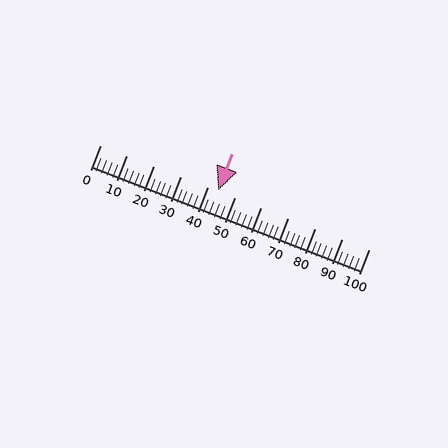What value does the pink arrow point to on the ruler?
The pink arrow points to approximately 44.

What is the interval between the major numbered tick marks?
The major tick marks are spaced 10 units apart.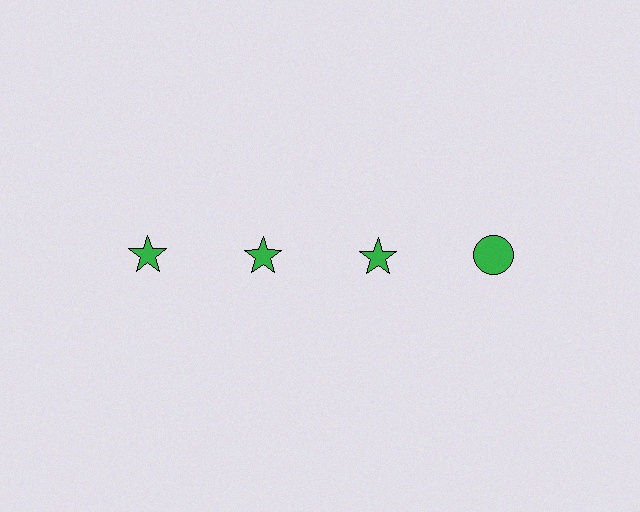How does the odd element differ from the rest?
It has a different shape: circle instead of star.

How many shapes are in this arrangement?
There are 4 shapes arranged in a grid pattern.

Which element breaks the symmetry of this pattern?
The green circle in the top row, second from right column breaks the symmetry. All other shapes are green stars.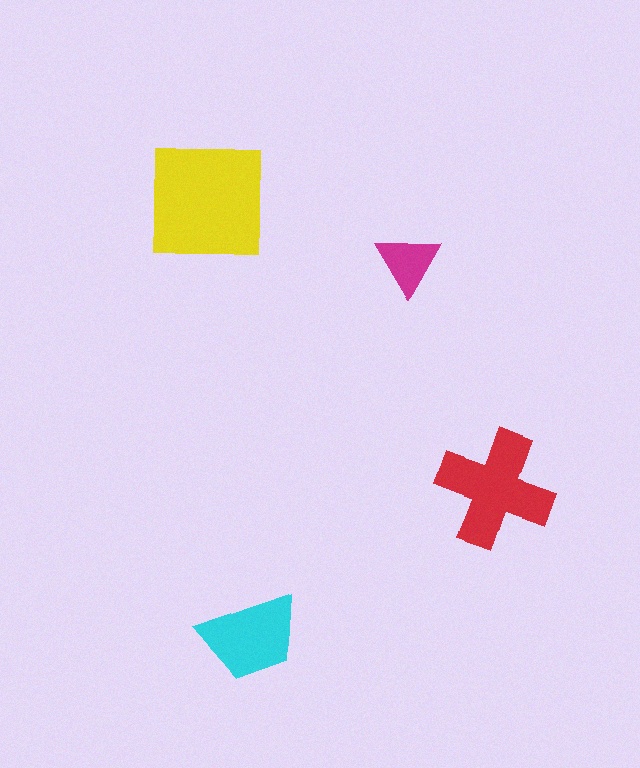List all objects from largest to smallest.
The yellow square, the red cross, the cyan trapezoid, the magenta triangle.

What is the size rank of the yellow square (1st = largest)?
1st.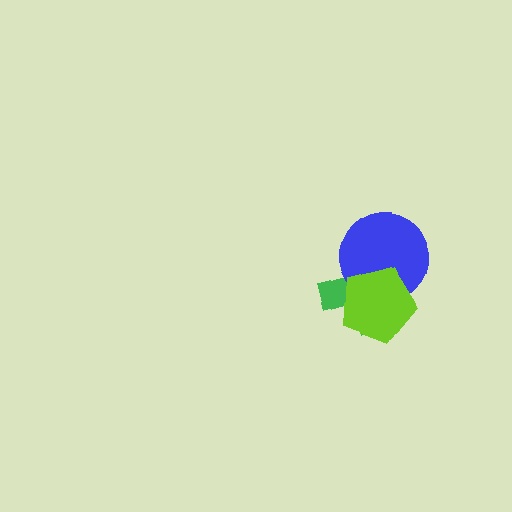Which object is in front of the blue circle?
The lime pentagon is in front of the blue circle.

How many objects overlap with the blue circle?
2 objects overlap with the blue circle.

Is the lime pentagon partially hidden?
No, no other shape covers it.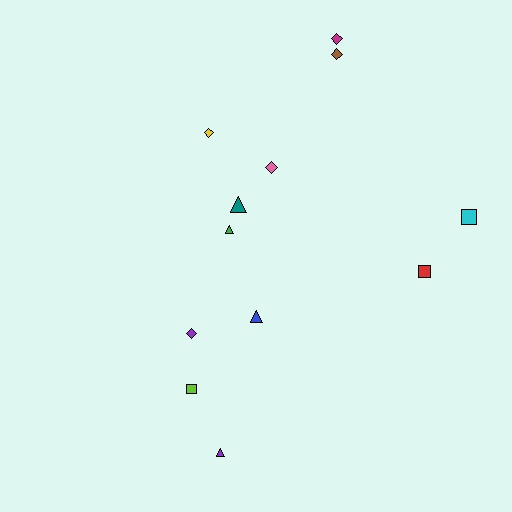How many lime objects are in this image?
There is 1 lime object.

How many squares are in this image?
There are 3 squares.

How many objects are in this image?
There are 12 objects.